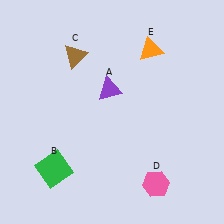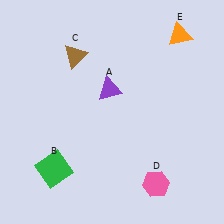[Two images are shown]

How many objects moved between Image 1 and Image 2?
1 object moved between the two images.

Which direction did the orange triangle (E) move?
The orange triangle (E) moved right.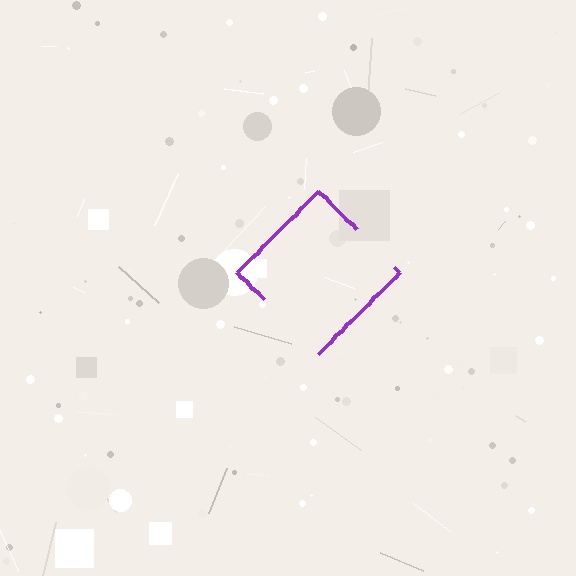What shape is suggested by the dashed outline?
The dashed outline suggests a diamond.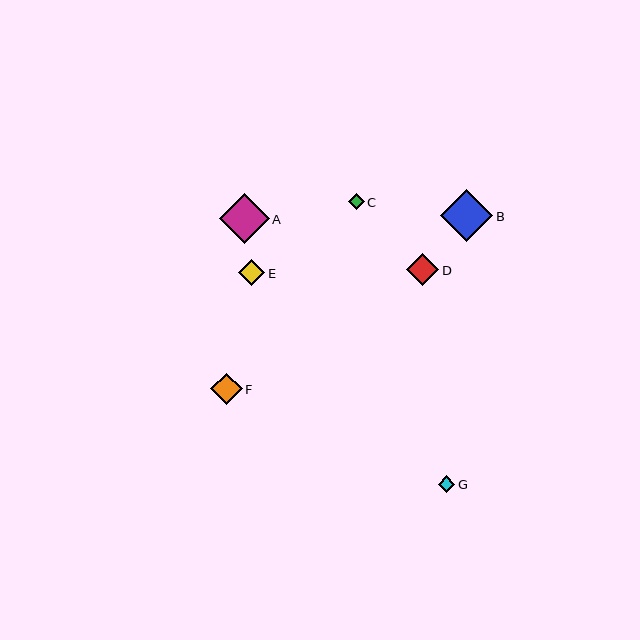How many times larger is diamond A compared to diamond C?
Diamond A is approximately 3.2 times the size of diamond C.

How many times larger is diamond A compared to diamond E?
Diamond A is approximately 1.9 times the size of diamond E.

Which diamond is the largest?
Diamond B is the largest with a size of approximately 52 pixels.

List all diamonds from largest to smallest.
From largest to smallest: B, A, D, F, E, G, C.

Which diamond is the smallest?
Diamond C is the smallest with a size of approximately 16 pixels.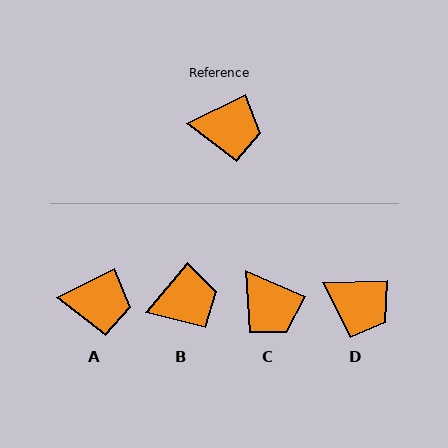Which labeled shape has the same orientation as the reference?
A.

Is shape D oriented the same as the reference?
No, it is off by about 25 degrees.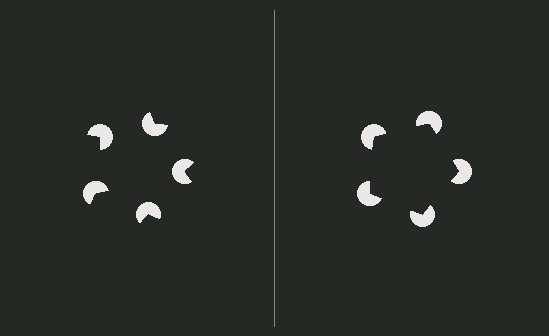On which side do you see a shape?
An illusory pentagon appears on the right side. On the left side the wedge cuts are rotated, so no coherent shape forms.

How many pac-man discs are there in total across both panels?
10 — 5 on each side.